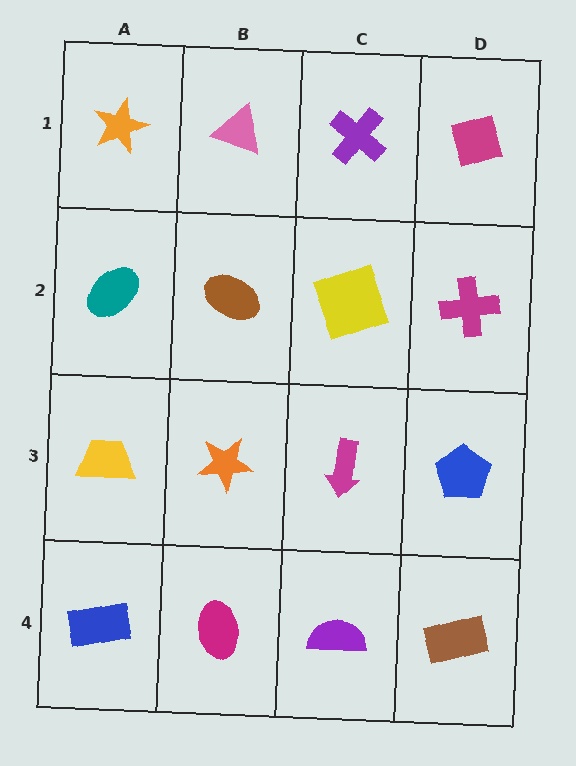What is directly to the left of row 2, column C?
A brown ellipse.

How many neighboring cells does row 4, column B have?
3.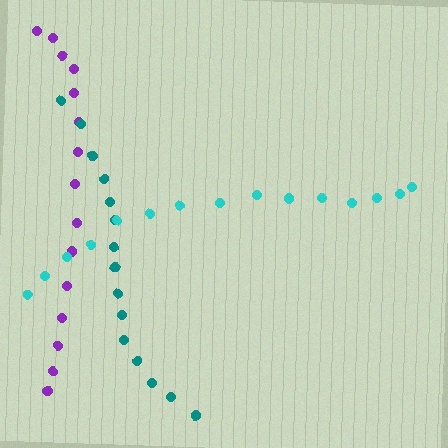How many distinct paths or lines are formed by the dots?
There are 3 distinct paths.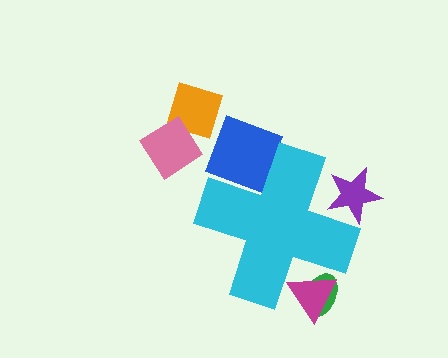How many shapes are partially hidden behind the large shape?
4 shapes are partially hidden.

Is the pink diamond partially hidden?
No, the pink diamond is fully visible.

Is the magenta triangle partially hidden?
Yes, the magenta triangle is partially hidden behind the cyan cross.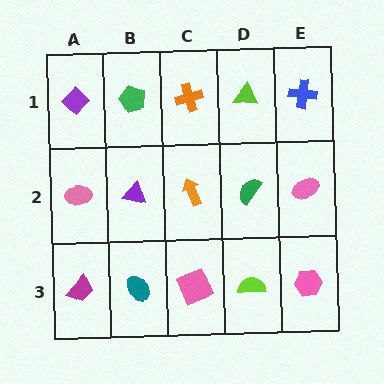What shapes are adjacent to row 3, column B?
A purple triangle (row 2, column B), a magenta trapezoid (row 3, column A), a pink square (row 3, column C).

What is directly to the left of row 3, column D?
A pink square.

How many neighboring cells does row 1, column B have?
3.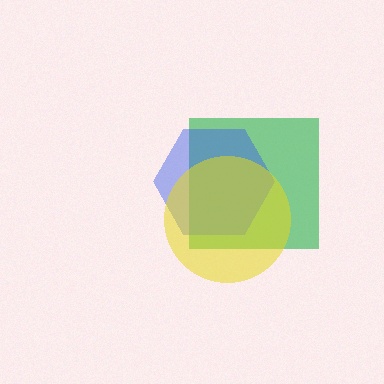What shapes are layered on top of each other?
The layered shapes are: a green square, a blue hexagon, a yellow circle.